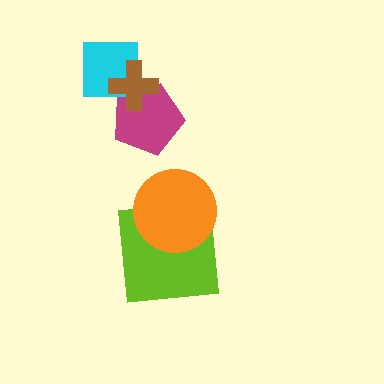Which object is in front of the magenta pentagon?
The brown cross is in front of the magenta pentagon.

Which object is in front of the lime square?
The orange circle is in front of the lime square.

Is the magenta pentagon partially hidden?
Yes, it is partially covered by another shape.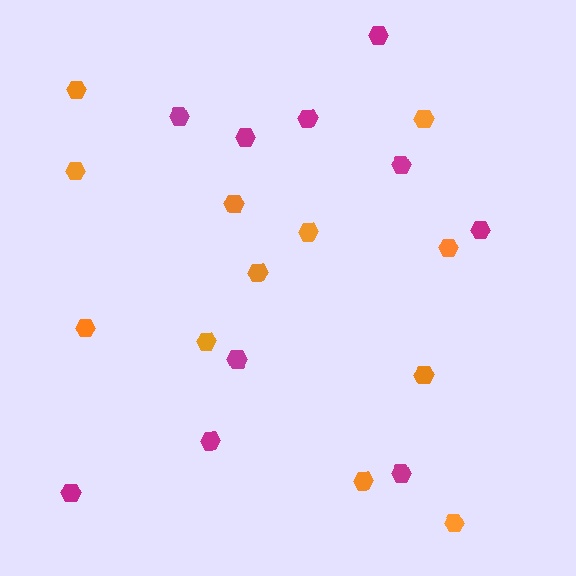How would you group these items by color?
There are 2 groups: one group of magenta hexagons (10) and one group of orange hexagons (12).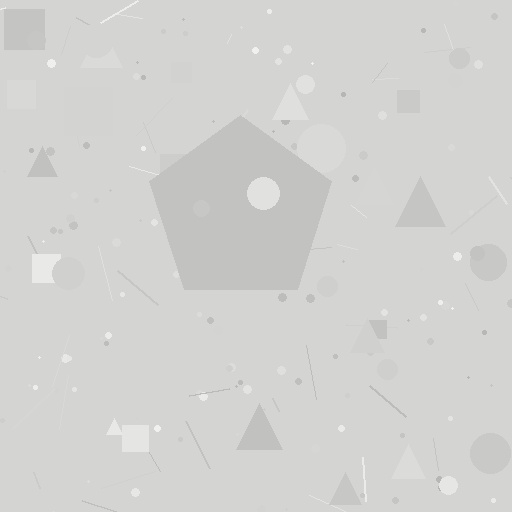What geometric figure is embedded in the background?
A pentagon is embedded in the background.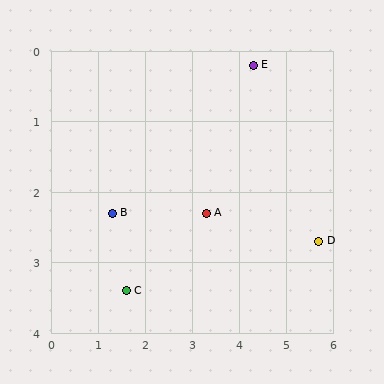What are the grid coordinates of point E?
Point E is at approximately (4.3, 0.2).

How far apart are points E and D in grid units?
Points E and D are about 2.9 grid units apart.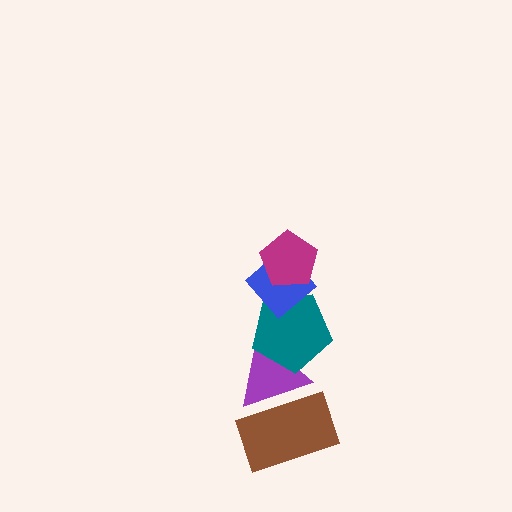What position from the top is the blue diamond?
The blue diamond is 2nd from the top.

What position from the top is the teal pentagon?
The teal pentagon is 3rd from the top.